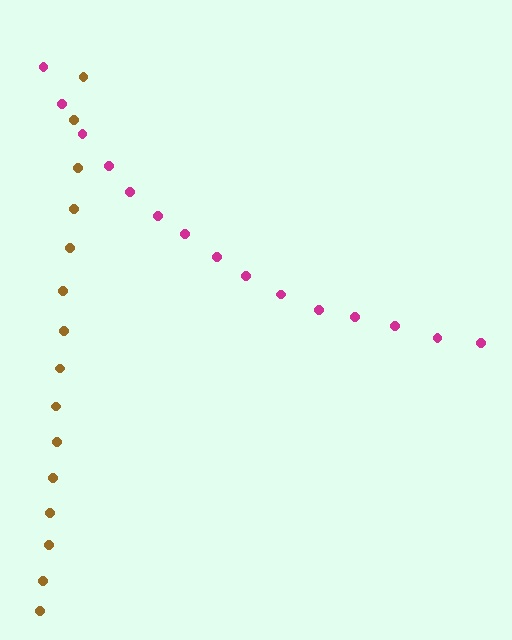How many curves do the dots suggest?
There are 2 distinct paths.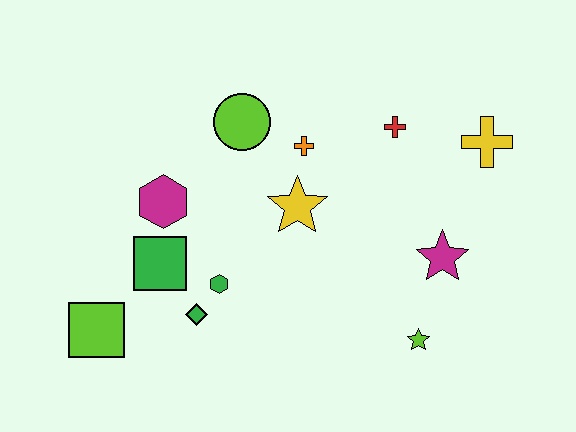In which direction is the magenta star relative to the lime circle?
The magenta star is to the right of the lime circle.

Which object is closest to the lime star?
The magenta star is closest to the lime star.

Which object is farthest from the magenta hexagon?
The yellow cross is farthest from the magenta hexagon.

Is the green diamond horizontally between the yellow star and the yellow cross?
No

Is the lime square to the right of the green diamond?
No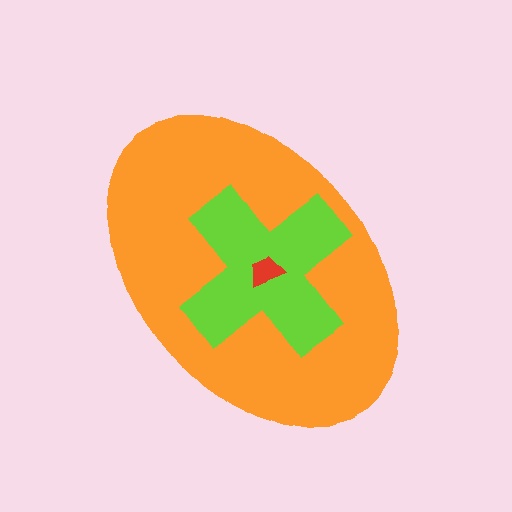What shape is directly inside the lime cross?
The red trapezoid.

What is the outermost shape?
The orange ellipse.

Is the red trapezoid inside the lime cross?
Yes.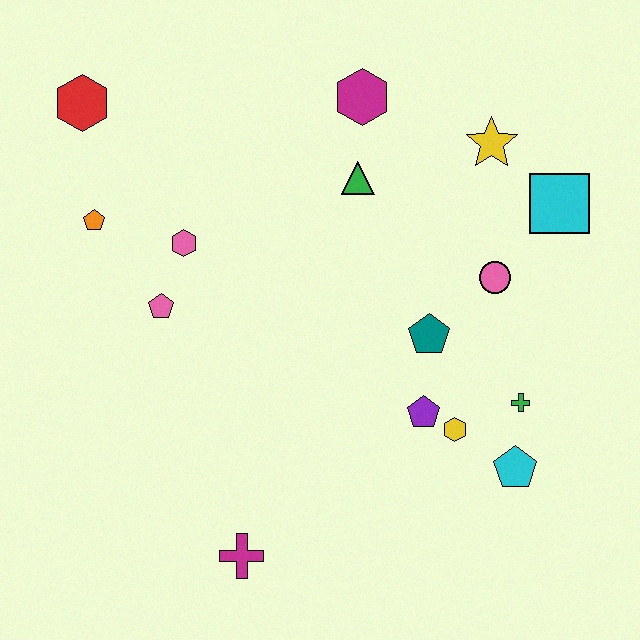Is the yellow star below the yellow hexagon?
No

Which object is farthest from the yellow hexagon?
The red hexagon is farthest from the yellow hexagon.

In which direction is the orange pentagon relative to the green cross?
The orange pentagon is to the left of the green cross.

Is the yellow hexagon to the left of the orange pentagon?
No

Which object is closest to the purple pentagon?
The yellow hexagon is closest to the purple pentagon.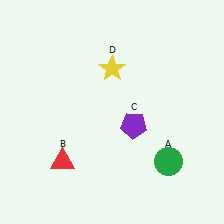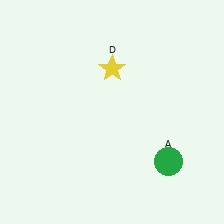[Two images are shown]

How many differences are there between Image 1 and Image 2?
There are 2 differences between the two images.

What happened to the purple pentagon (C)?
The purple pentagon (C) was removed in Image 2. It was in the bottom-right area of Image 1.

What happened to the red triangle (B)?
The red triangle (B) was removed in Image 2. It was in the bottom-left area of Image 1.